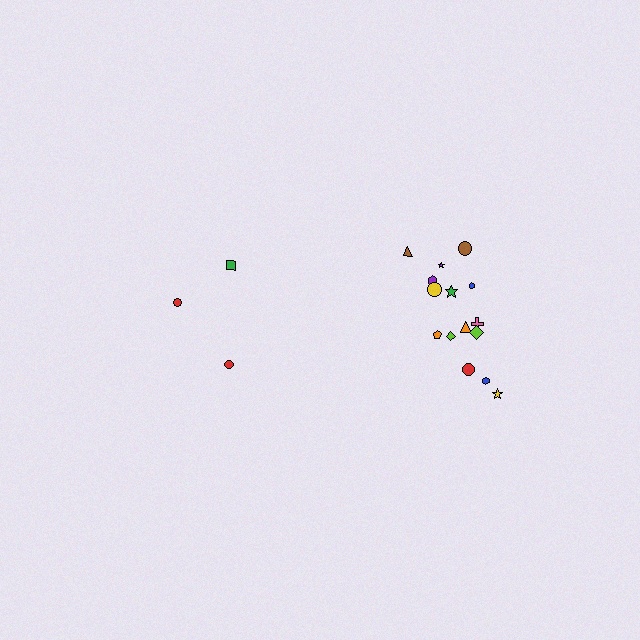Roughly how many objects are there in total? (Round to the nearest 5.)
Roughly 20 objects in total.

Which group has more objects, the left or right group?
The right group.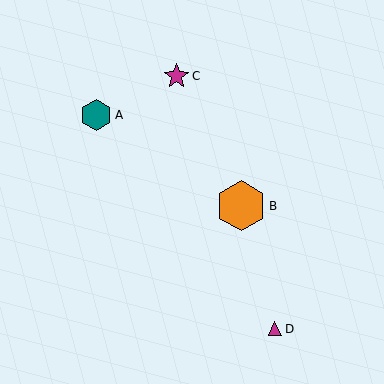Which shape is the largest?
The orange hexagon (labeled B) is the largest.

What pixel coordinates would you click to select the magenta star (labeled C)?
Click at (176, 76) to select the magenta star C.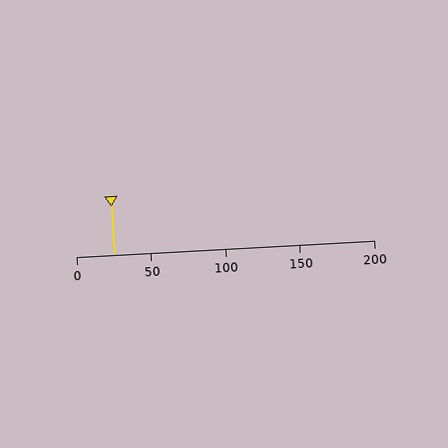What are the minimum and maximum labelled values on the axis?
The axis runs from 0 to 200.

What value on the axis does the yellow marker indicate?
The marker indicates approximately 25.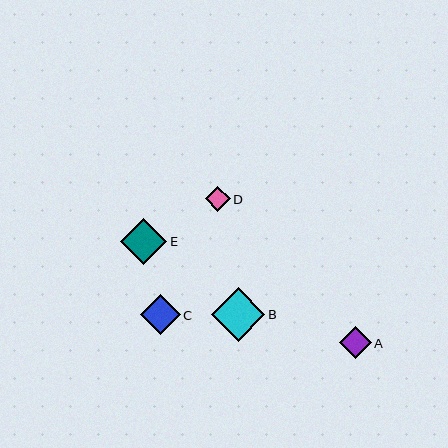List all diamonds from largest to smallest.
From largest to smallest: B, E, C, A, D.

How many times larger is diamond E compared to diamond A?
Diamond E is approximately 1.5 times the size of diamond A.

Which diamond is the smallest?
Diamond D is the smallest with a size of approximately 25 pixels.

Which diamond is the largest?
Diamond B is the largest with a size of approximately 54 pixels.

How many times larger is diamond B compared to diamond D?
Diamond B is approximately 2.1 times the size of diamond D.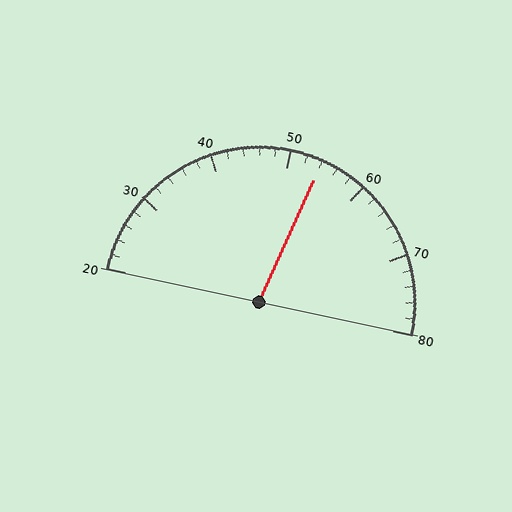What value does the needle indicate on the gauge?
The needle indicates approximately 54.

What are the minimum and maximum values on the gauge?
The gauge ranges from 20 to 80.